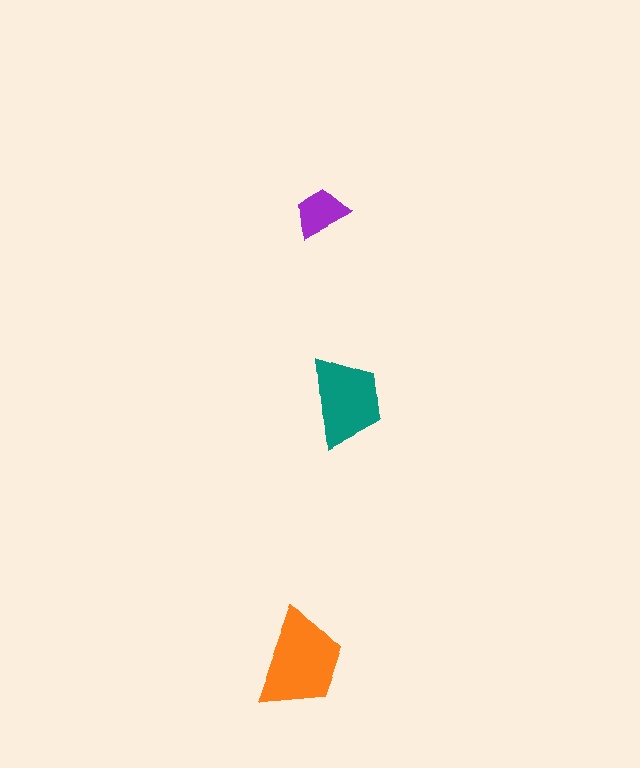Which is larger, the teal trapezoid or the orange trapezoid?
The orange one.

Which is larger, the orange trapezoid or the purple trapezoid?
The orange one.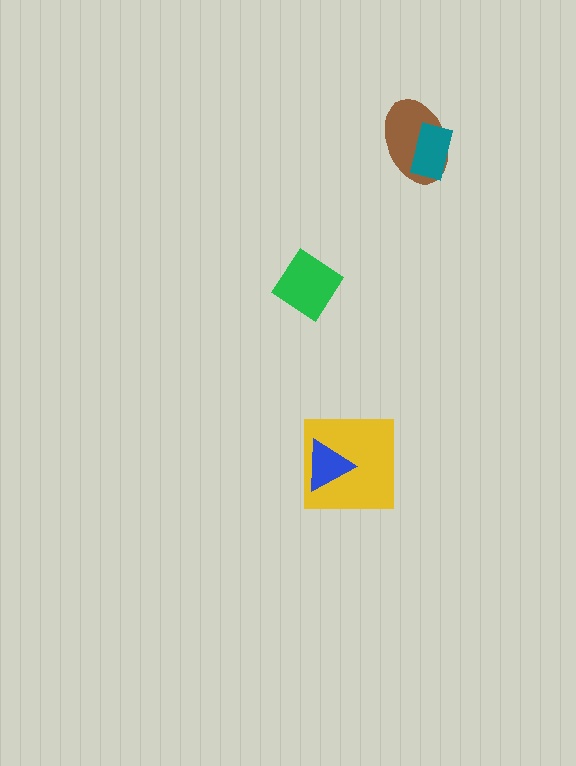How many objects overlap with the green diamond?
0 objects overlap with the green diamond.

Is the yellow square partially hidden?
Yes, it is partially covered by another shape.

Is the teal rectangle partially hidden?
No, no other shape covers it.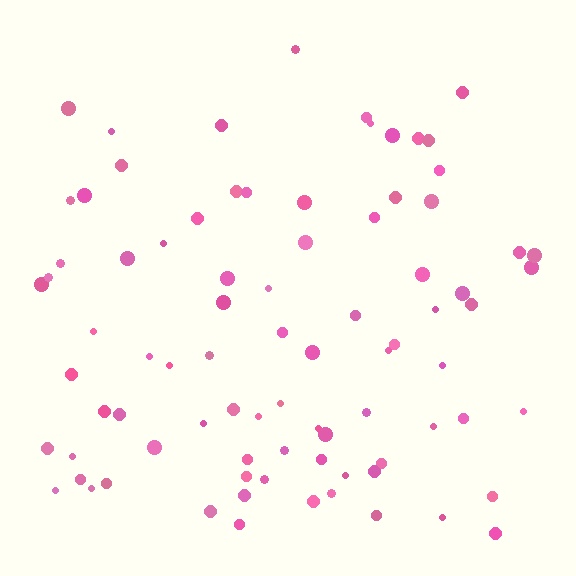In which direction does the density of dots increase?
From top to bottom, with the bottom side densest.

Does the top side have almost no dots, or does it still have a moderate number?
Still a moderate number, just noticeably fewer than the bottom.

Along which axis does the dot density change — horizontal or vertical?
Vertical.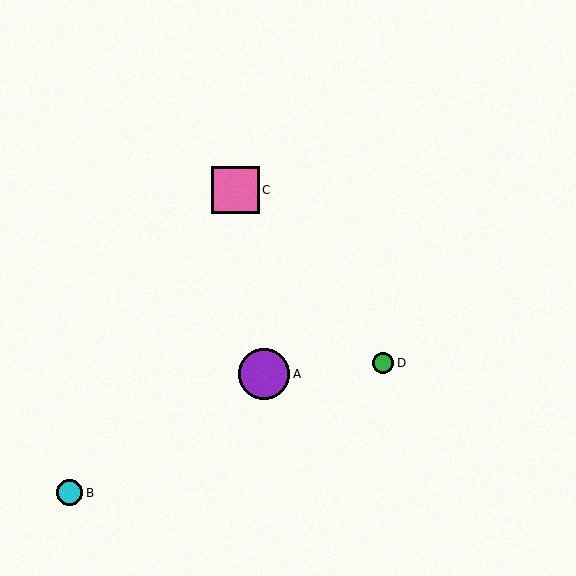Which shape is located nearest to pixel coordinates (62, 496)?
The cyan circle (labeled B) at (70, 493) is nearest to that location.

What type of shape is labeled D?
Shape D is a green circle.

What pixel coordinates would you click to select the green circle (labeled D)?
Click at (383, 363) to select the green circle D.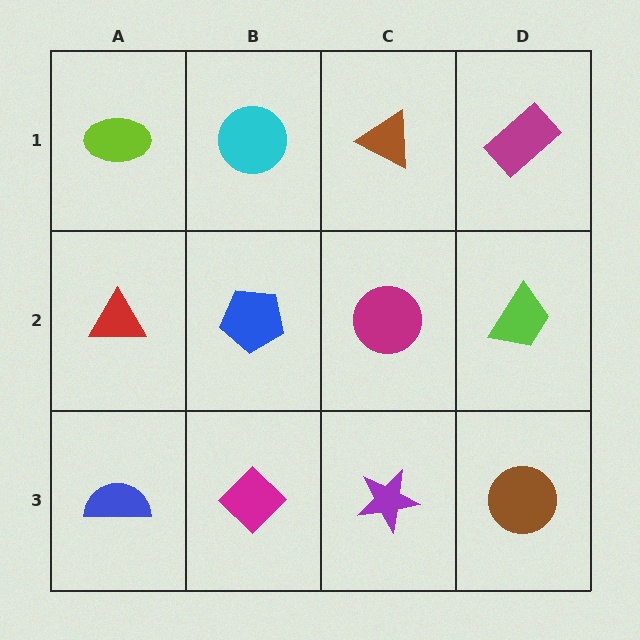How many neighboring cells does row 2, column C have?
4.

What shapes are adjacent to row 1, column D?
A lime trapezoid (row 2, column D), a brown triangle (row 1, column C).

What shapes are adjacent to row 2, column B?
A cyan circle (row 1, column B), a magenta diamond (row 3, column B), a red triangle (row 2, column A), a magenta circle (row 2, column C).